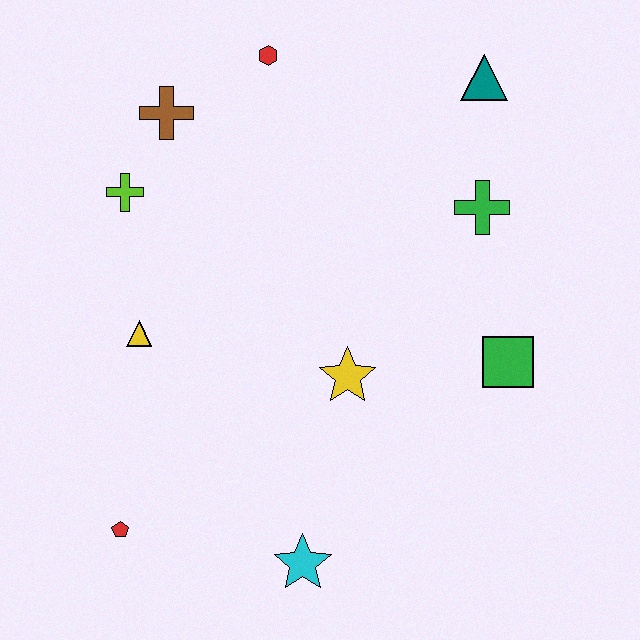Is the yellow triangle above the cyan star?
Yes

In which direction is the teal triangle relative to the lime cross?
The teal triangle is to the right of the lime cross.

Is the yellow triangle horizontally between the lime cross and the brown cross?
Yes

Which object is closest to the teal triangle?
The green cross is closest to the teal triangle.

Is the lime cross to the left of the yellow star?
Yes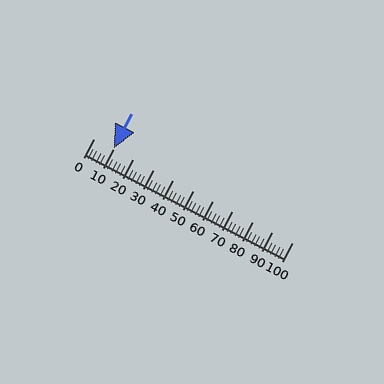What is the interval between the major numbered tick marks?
The major tick marks are spaced 10 units apart.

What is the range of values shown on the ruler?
The ruler shows values from 0 to 100.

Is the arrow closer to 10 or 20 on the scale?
The arrow is closer to 10.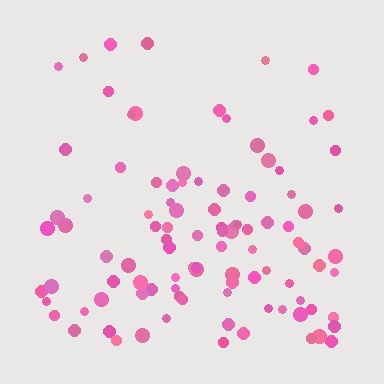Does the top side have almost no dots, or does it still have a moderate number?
Still a moderate number, just noticeably fewer than the bottom.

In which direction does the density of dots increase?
From top to bottom, with the bottom side densest.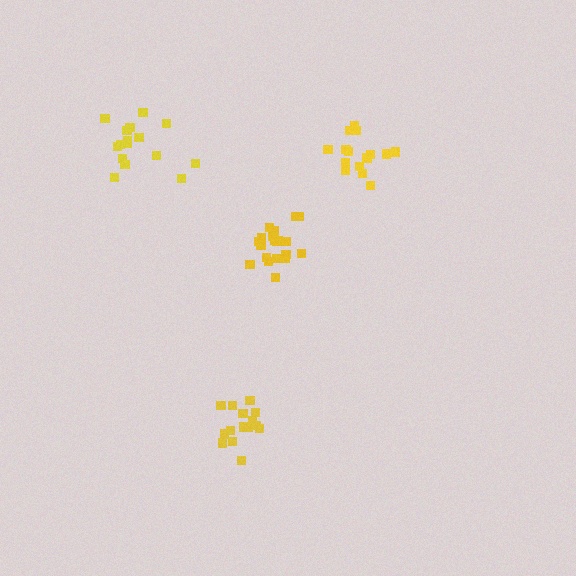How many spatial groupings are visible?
There are 4 spatial groupings.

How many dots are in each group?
Group 1: 20 dots, Group 2: 15 dots, Group 3: 15 dots, Group 4: 16 dots (66 total).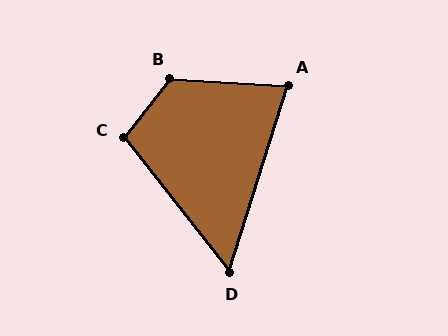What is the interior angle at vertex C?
Approximately 104 degrees (obtuse).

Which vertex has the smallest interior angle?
D, at approximately 56 degrees.